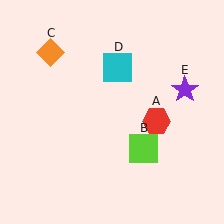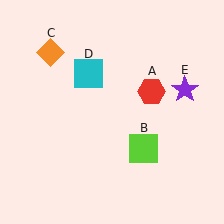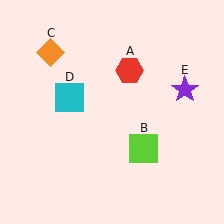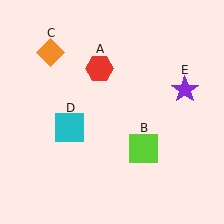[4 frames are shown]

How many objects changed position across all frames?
2 objects changed position: red hexagon (object A), cyan square (object D).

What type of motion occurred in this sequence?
The red hexagon (object A), cyan square (object D) rotated counterclockwise around the center of the scene.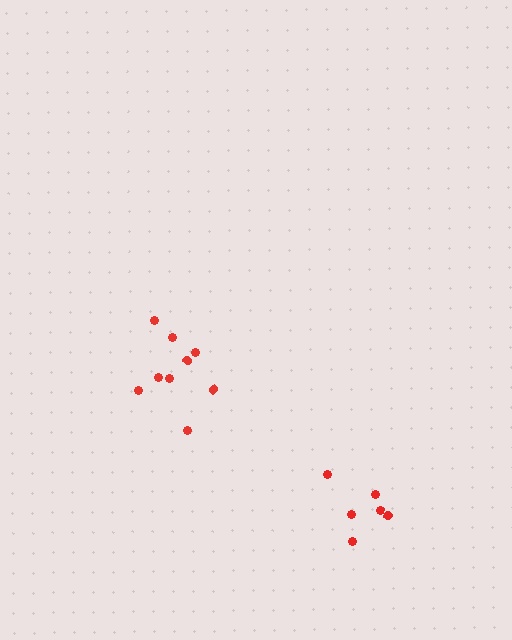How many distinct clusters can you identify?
There are 2 distinct clusters.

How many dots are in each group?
Group 1: 6 dots, Group 2: 9 dots (15 total).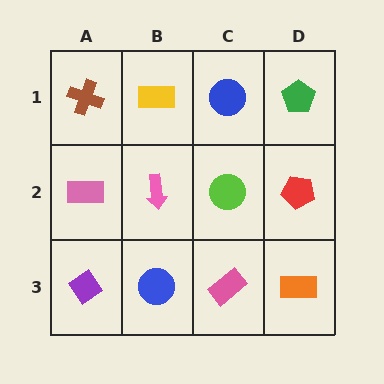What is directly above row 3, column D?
A red pentagon.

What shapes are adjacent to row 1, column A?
A pink rectangle (row 2, column A), a yellow rectangle (row 1, column B).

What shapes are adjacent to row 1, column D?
A red pentagon (row 2, column D), a blue circle (row 1, column C).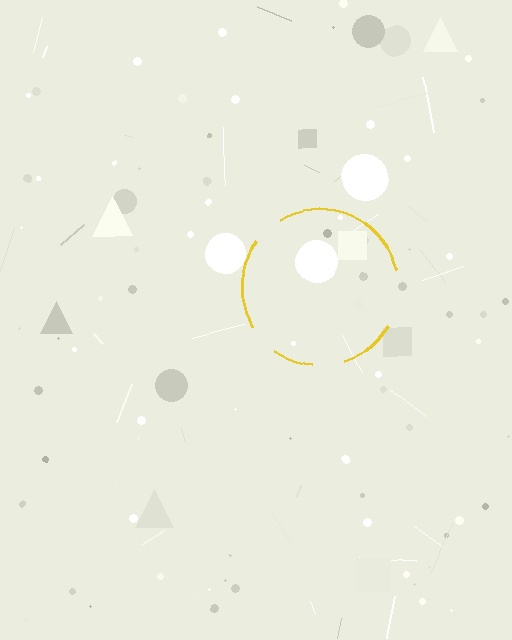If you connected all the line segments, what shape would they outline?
They would outline a circle.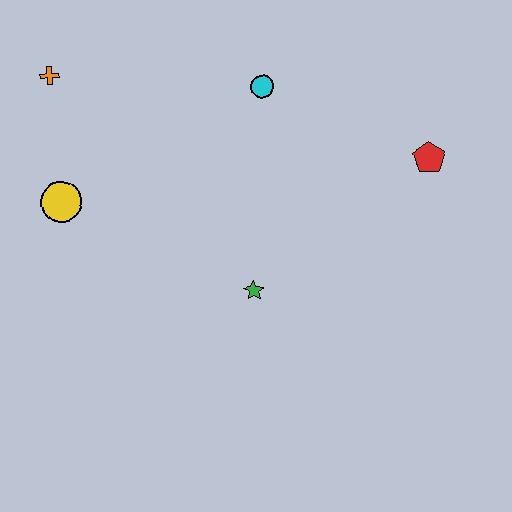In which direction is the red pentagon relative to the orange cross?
The red pentagon is to the right of the orange cross.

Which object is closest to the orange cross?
The yellow circle is closest to the orange cross.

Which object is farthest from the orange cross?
The red pentagon is farthest from the orange cross.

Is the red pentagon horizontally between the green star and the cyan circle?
No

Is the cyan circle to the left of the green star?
No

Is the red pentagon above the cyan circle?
No